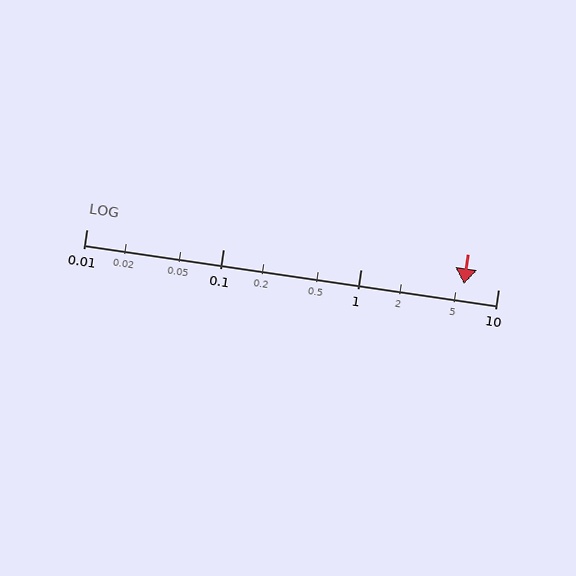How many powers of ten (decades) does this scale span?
The scale spans 3 decades, from 0.01 to 10.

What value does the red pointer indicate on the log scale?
The pointer indicates approximately 5.6.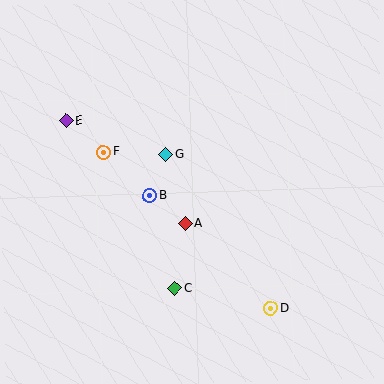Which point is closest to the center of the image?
Point A at (185, 223) is closest to the center.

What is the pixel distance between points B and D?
The distance between B and D is 165 pixels.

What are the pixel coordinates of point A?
Point A is at (185, 223).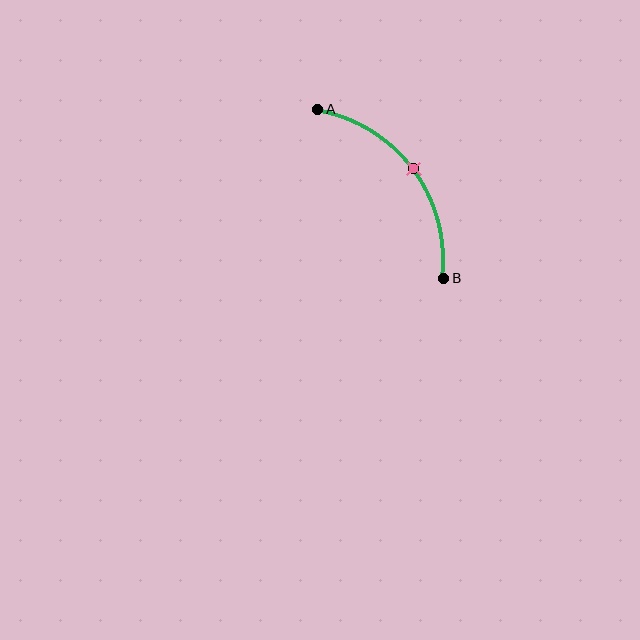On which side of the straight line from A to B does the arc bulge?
The arc bulges above and to the right of the straight line connecting A and B.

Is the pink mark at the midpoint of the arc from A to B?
Yes. The pink mark lies on the arc at equal arc-length from both A and B — it is the arc midpoint.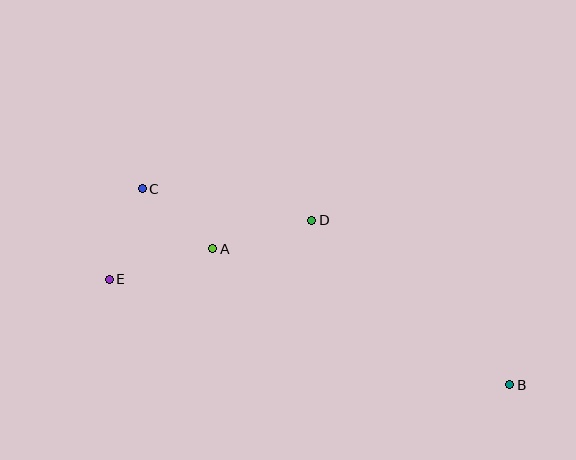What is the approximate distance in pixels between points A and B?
The distance between A and B is approximately 327 pixels.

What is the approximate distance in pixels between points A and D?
The distance between A and D is approximately 103 pixels.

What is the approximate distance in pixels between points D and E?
The distance between D and E is approximately 211 pixels.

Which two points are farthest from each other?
Points B and C are farthest from each other.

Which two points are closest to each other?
Points A and C are closest to each other.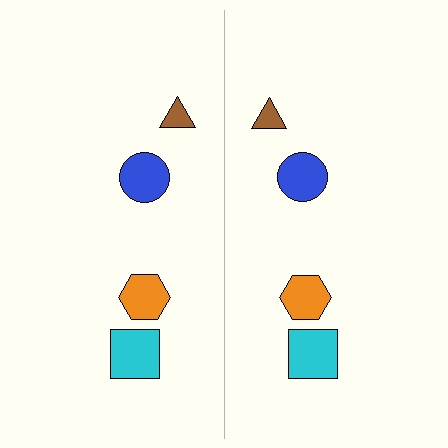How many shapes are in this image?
There are 8 shapes in this image.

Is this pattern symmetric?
Yes, this pattern has bilateral (reflection) symmetry.